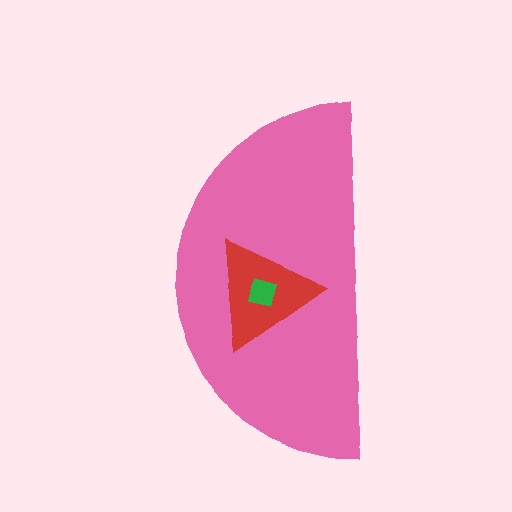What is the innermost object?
The green square.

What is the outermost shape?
The pink semicircle.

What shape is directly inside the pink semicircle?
The red triangle.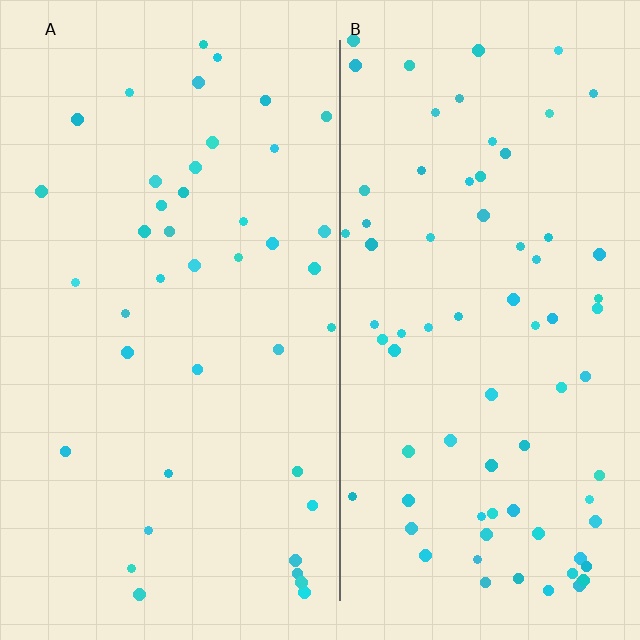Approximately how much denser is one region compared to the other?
Approximately 1.8× — region B over region A.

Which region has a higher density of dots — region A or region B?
B (the right).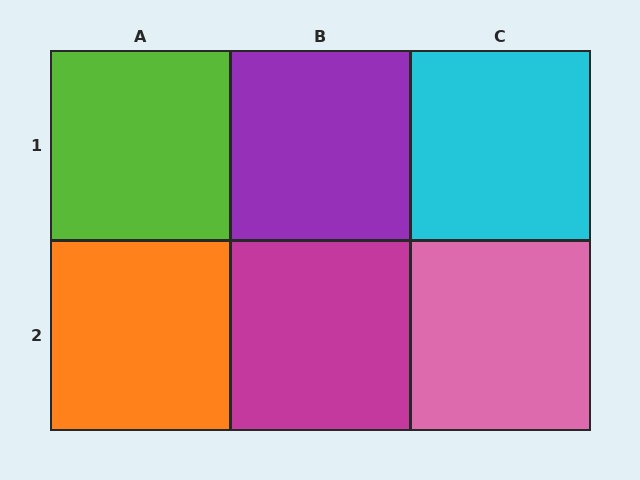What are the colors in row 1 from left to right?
Lime, purple, cyan.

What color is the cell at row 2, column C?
Pink.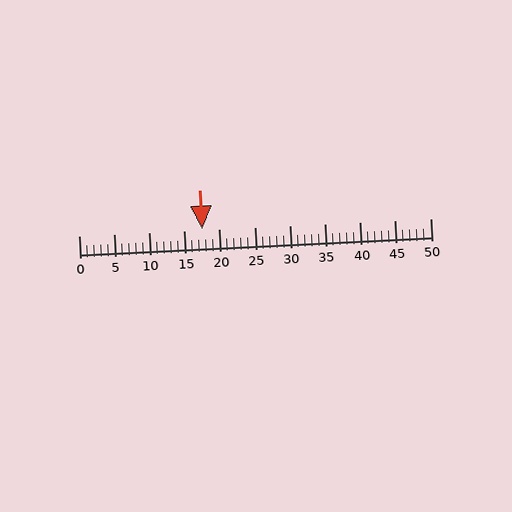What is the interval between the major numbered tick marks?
The major tick marks are spaced 5 units apart.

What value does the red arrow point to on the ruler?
The red arrow points to approximately 18.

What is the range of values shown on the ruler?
The ruler shows values from 0 to 50.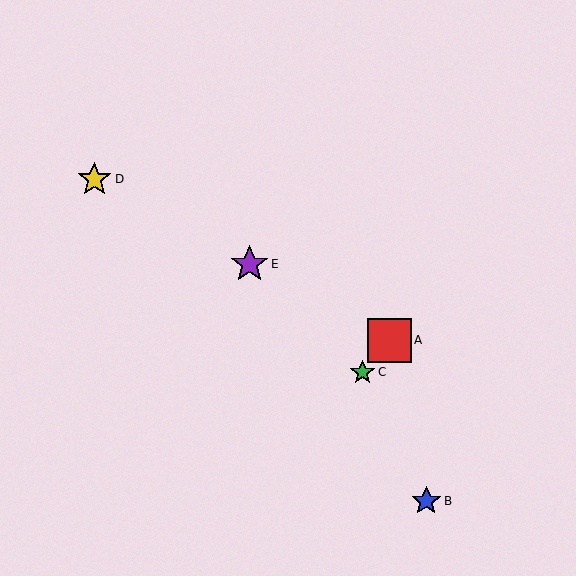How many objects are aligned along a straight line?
3 objects (A, D, E) are aligned along a straight line.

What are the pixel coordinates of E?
Object E is at (249, 264).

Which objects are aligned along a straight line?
Objects A, D, E are aligned along a straight line.